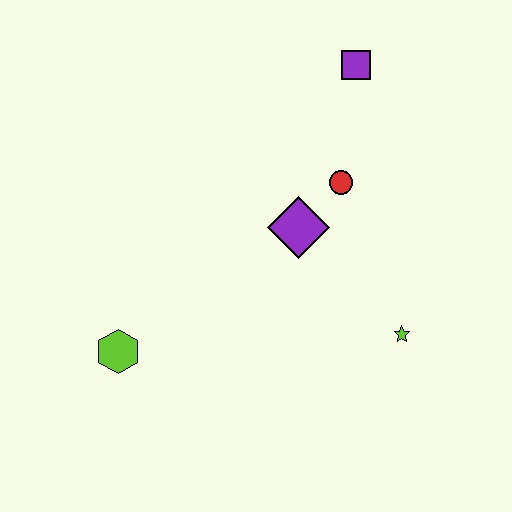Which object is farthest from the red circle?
The lime hexagon is farthest from the red circle.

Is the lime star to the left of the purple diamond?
No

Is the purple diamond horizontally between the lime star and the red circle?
No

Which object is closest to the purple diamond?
The red circle is closest to the purple diamond.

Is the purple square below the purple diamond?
No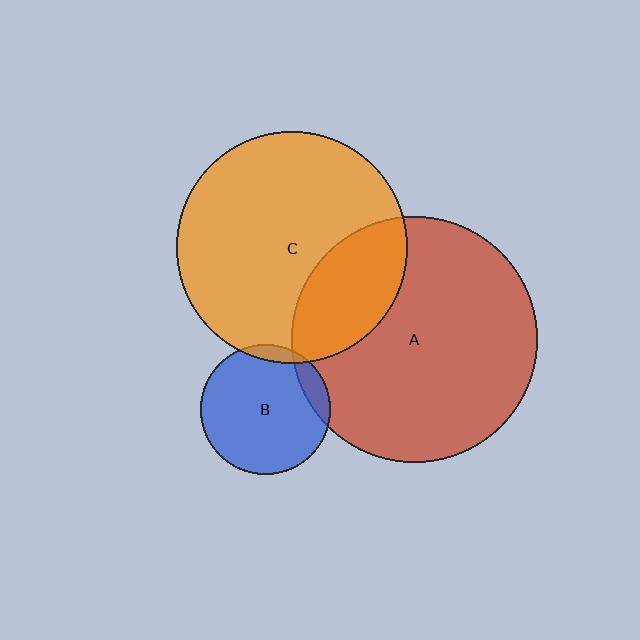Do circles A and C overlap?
Yes.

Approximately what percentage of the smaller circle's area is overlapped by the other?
Approximately 25%.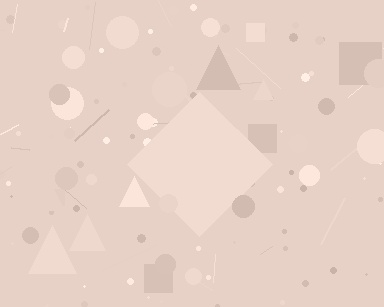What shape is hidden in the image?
A diamond is hidden in the image.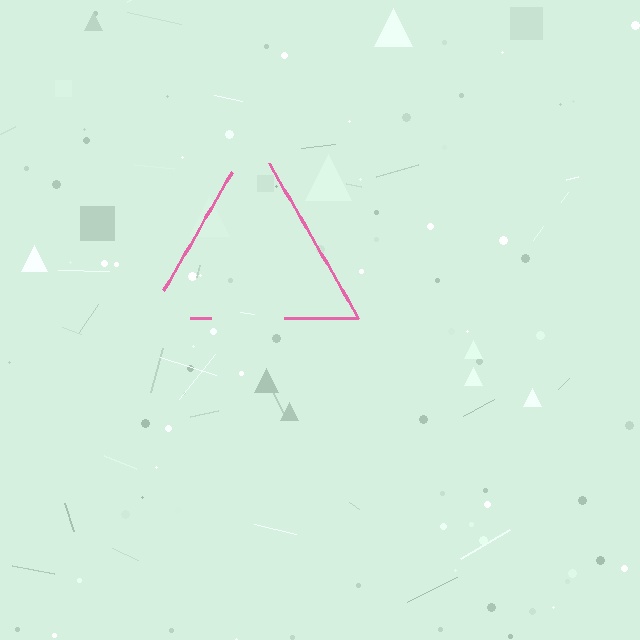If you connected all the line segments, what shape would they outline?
They would outline a triangle.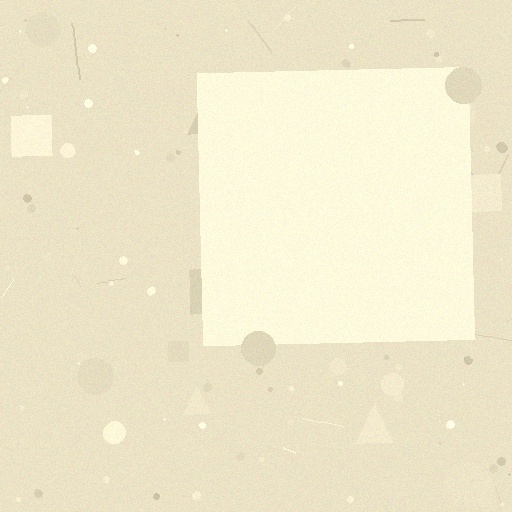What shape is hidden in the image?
A square is hidden in the image.